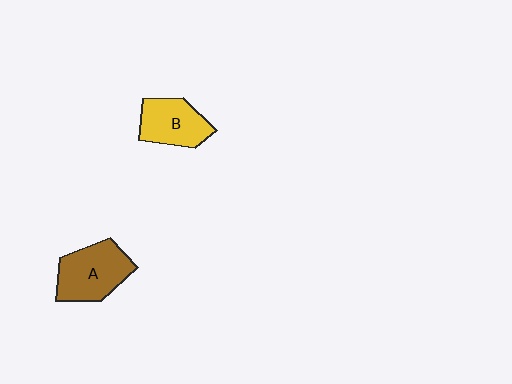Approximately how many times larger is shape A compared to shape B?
Approximately 1.2 times.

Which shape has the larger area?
Shape A (brown).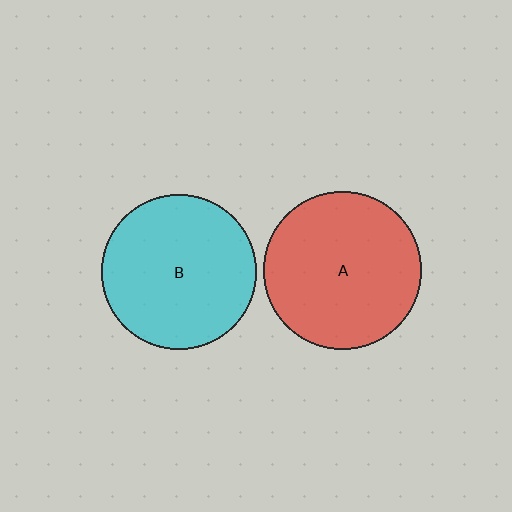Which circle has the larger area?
Circle A (red).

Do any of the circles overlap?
No, none of the circles overlap.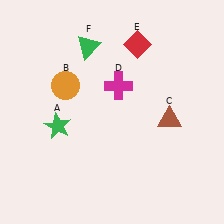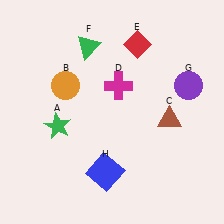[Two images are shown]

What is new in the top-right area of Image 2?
A purple circle (G) was added in the top-right area of Image 2.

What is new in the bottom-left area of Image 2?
A blue square (H) was added in the bottom-left area of Image 2.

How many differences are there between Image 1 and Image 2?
There are 2 differences between the two images.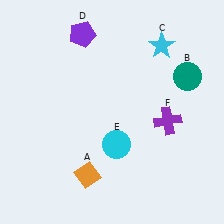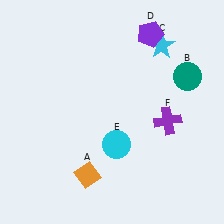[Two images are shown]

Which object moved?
The purple pentagon (D) moved right.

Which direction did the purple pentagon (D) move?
The purple pentagon (D) moved right.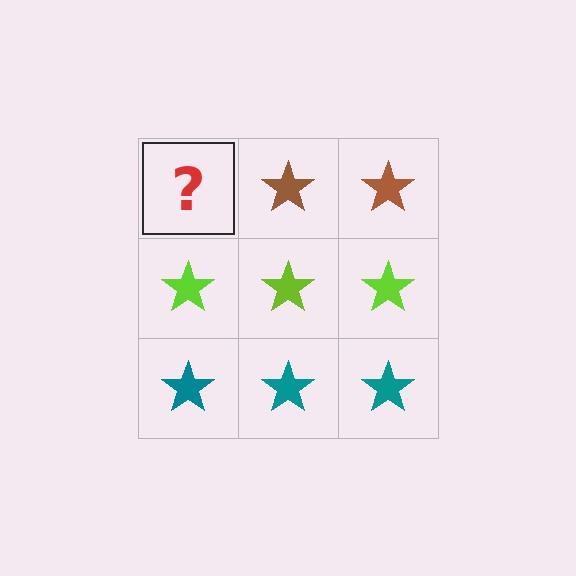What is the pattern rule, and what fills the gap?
The rule is that each row has a consistent color. The gap should be filled with a brown star.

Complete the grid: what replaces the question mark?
The question mark should be replaced with a brown star.